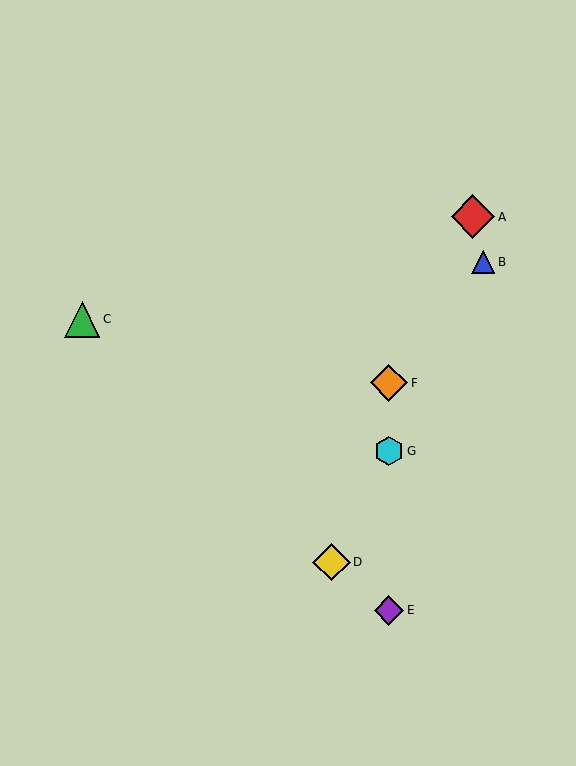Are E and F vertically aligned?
Yes, both are at x≈389.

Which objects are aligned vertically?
Objects E, F, G are aligned vertically.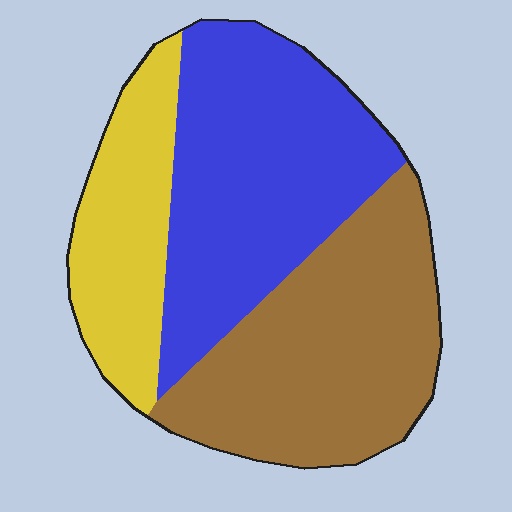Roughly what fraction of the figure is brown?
Brown covers 39% of the figure.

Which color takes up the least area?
Yellow, at roughly 20%.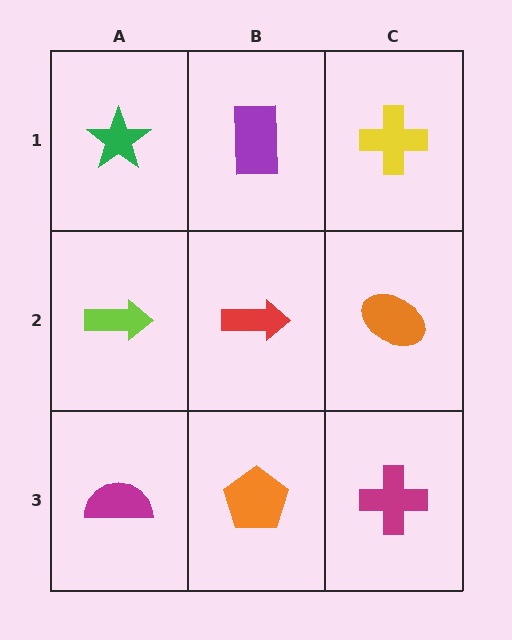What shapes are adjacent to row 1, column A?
A lime arrow (row 2, column A), a purple rectangle (row 1, column B).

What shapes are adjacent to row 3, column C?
An orange ellipse (row 2, column C), an orange pentagon (row 3, column B).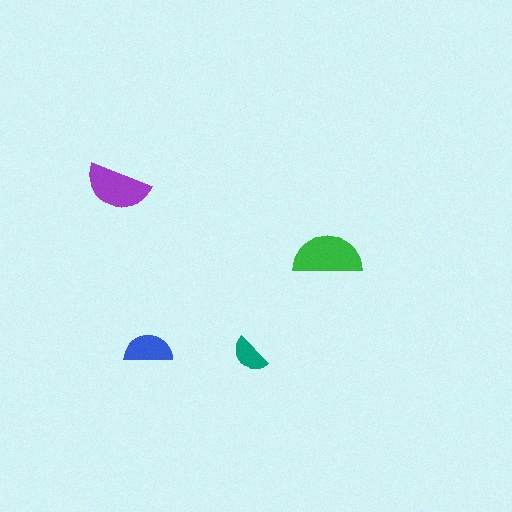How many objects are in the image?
There are 4 objects in the image.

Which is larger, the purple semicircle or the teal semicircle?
The purple one.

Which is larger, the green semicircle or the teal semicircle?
The green one.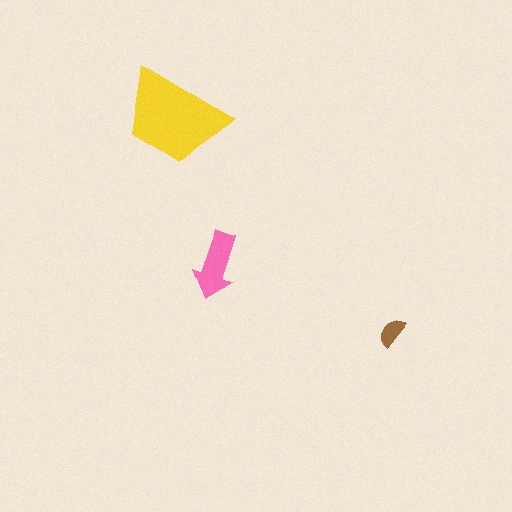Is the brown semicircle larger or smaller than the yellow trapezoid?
Smaller.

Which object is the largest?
The yellow trapezoid.